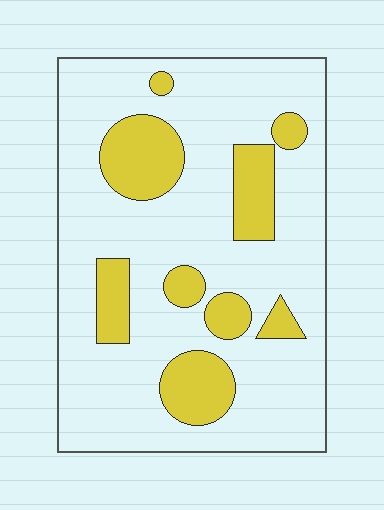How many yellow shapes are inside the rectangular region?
9.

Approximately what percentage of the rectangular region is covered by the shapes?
Approximately 20%.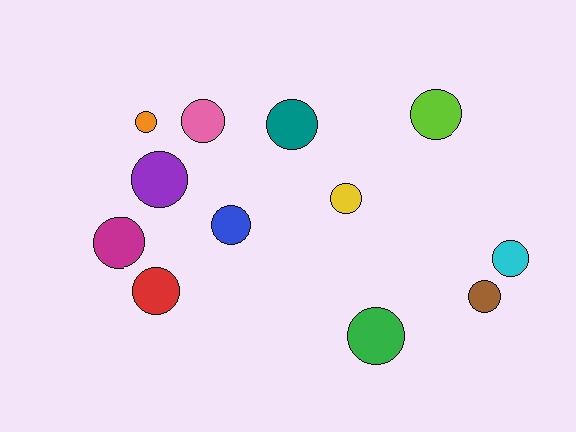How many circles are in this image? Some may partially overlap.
There are 12 circles.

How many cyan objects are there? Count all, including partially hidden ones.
There is 1 cyan object.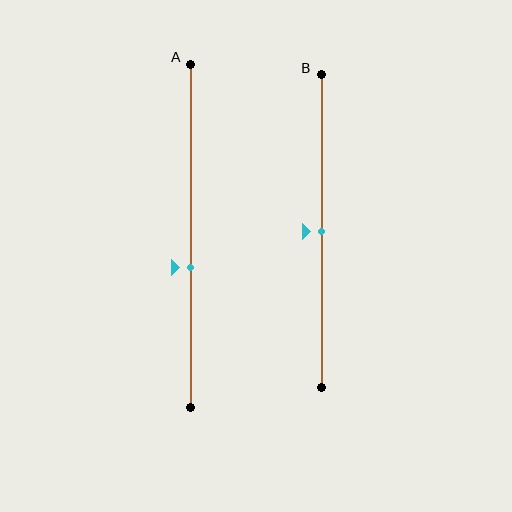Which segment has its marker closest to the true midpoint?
Segment B has its marker closest to the true midpoint.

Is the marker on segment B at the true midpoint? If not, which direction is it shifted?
Yes, the marker on segment B is at the true midpoint.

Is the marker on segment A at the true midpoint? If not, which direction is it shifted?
No, the marker on segment A is shifted downward by about 9% of the segment length.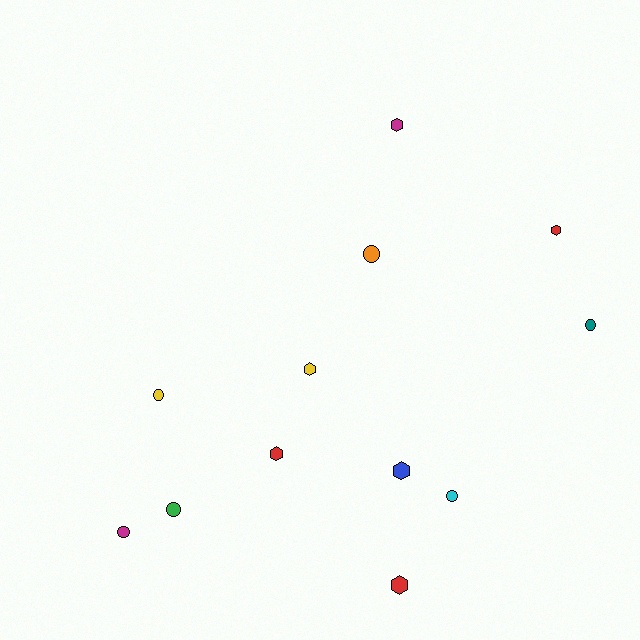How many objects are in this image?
There are 12 objects.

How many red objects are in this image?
There are 3 red objects.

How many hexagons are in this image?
There are 6 hexagons.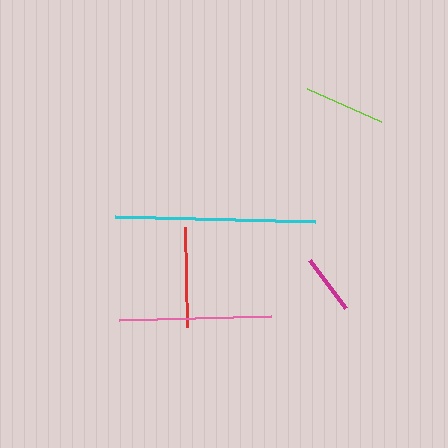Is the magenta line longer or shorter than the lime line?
The lime line is longer than the magenta line.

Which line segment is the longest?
The cyan line is the longest at approximately 201 pixels.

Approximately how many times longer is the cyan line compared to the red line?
The cyan line is approximately 2.0 times the length of the red line.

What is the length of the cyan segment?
The cyan segment is approximately 201 pixels long.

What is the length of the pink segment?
The pink segment is approximately 152 pixels long.